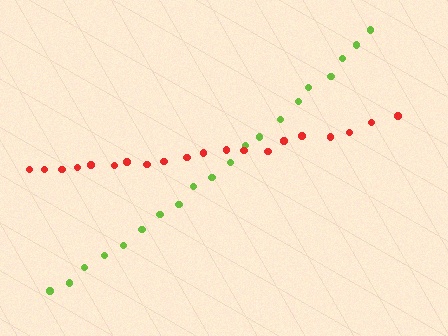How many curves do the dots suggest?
There are 2 distinct paths.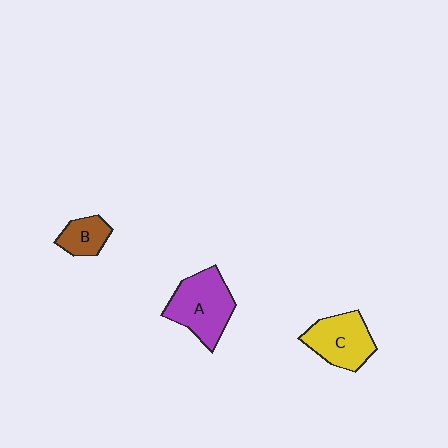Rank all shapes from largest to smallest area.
From largest to smallest: A (purple), C (yellow), B (brown).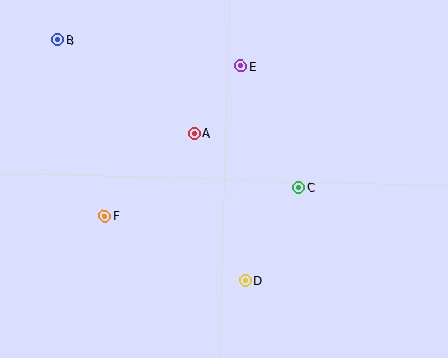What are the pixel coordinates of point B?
Point B is at (57, 40).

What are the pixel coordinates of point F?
Point F is at (105, 216).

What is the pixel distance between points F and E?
The distance between F and E is 203 pixels.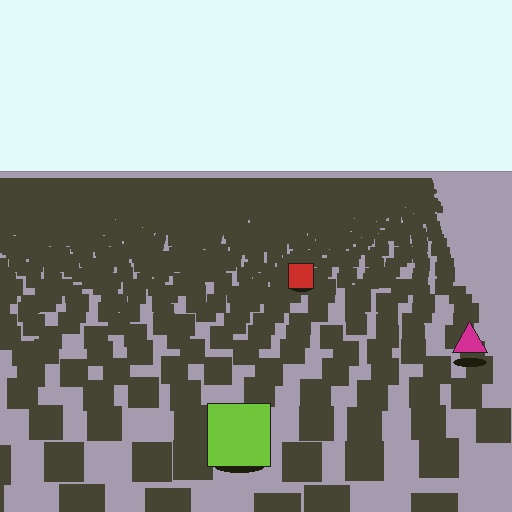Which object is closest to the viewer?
The lime square is closest. The texture marks near it are larger and more spread out.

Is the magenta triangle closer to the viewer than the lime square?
No. The lime square is closer — you can tell from the texture gradient: the ground texture is coarser near it.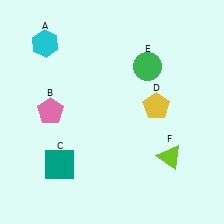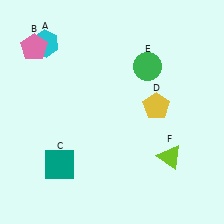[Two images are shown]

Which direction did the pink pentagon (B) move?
The pink pentagon (B) moved up.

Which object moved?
The pink pentagon (B) moved up.